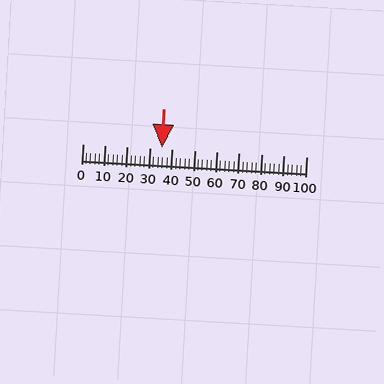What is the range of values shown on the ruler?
The ruler shows values from 0 to 100.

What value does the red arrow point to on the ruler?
The red arrow points to approximately 36.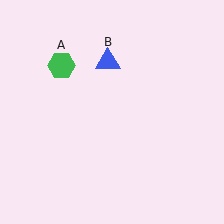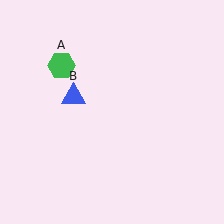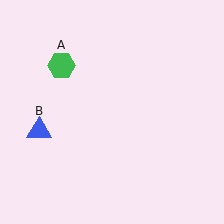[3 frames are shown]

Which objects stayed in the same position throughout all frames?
Green hexagon (object A) remained stationary.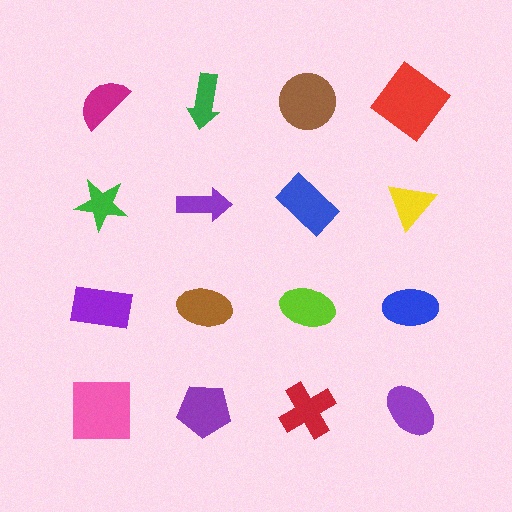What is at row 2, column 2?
A purple arrow.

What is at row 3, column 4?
A blue ellipse.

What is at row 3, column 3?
A lime ellipse.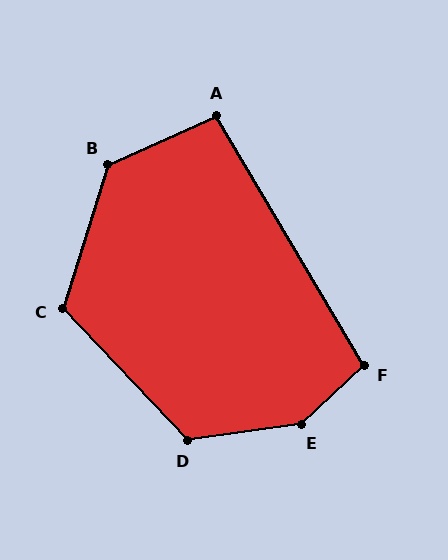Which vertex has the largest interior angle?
E, at approximately 144 degrees.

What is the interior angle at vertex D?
Approximately 126 degrees (obtuse).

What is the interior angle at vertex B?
Approximately 131 degrees (obtuse).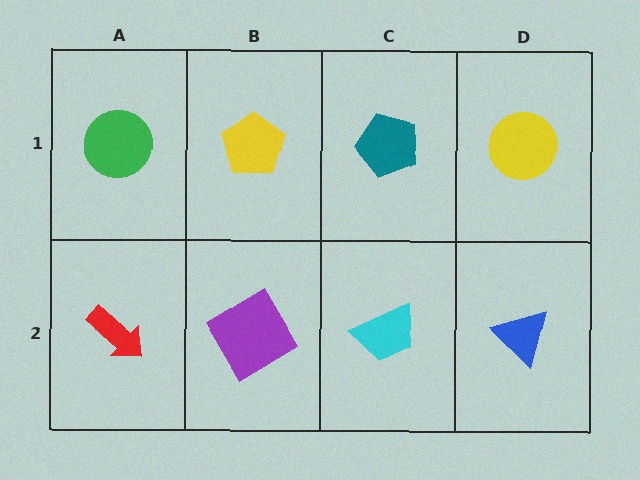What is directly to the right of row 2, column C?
A blue triangle.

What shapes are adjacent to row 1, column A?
A red arrow (row 2, column A), a yellow pentagon (row 1, column B).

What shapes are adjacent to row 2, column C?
A teal pentagon (row 1, column C), a purple diamond (row 2, column B), a blue triangle (row 2, column D).